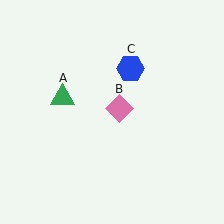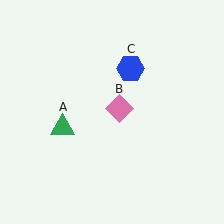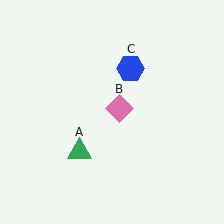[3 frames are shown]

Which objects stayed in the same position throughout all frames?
Pink diamond (object B) and blue hexagon (object C) remained stationary.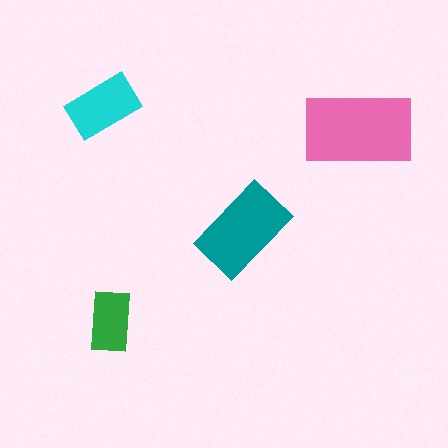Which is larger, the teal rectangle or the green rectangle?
The teal one.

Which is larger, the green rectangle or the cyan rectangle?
The cyan one.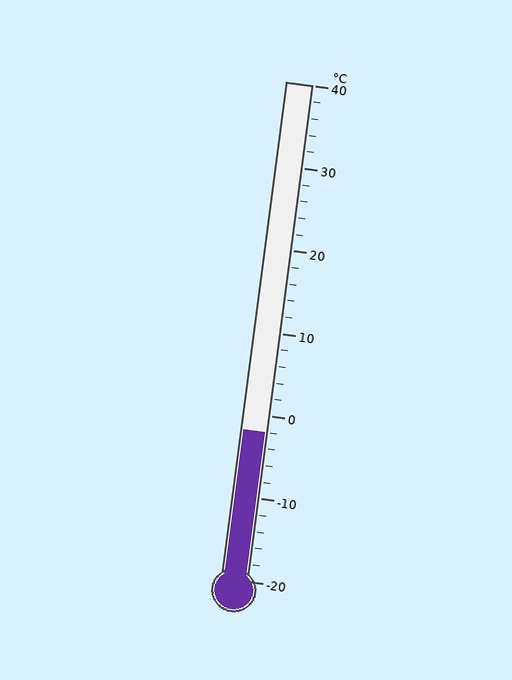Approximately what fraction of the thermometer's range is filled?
The thermometer is filled to approximately 30% of its range.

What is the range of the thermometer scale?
The thermometer scale ranges from -20°C to 40°C.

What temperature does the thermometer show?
The thermometer shows approximately -2°C.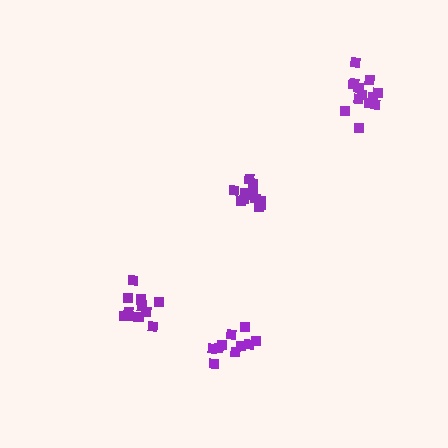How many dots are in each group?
Group 1: 12 dots, Group 2: 11 dots, Group 3: 14 dots, Group 4: 10 dots (47 total).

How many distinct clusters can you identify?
There are 4 distinct clusters.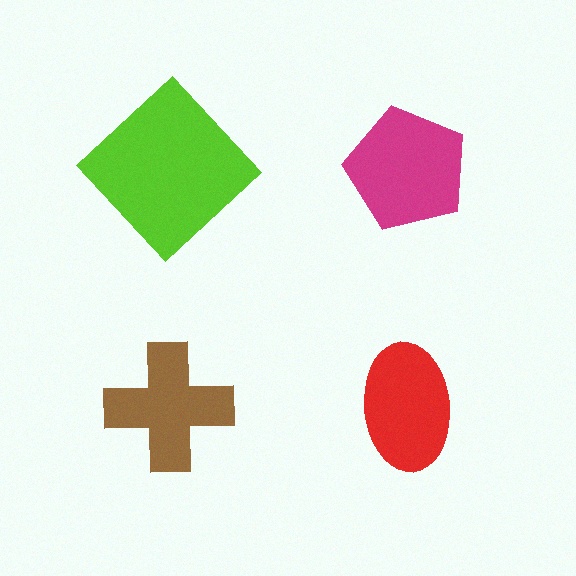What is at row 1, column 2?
A magenta pentagon.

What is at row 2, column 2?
A red ellipse.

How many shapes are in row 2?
2 shapes.